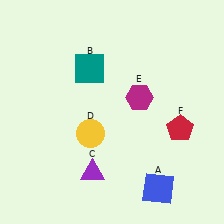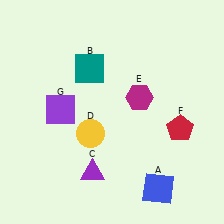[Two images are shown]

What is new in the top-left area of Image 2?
A purple square (G) was added in the top-left area of Image 2.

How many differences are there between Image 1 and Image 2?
There is 1 difference between the two images.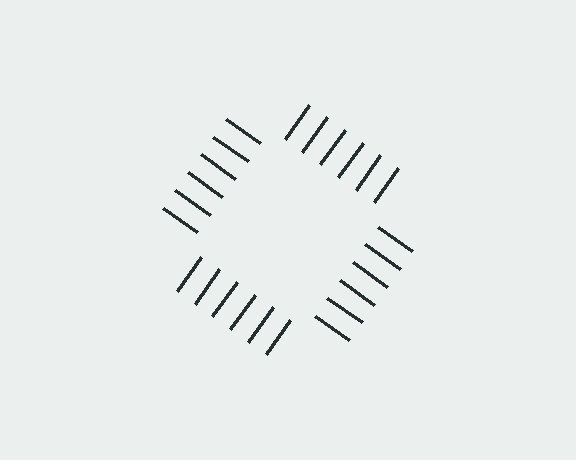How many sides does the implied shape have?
4 sides — the line-ends trace a square.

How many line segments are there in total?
24 — 6 along each of the 4 edges.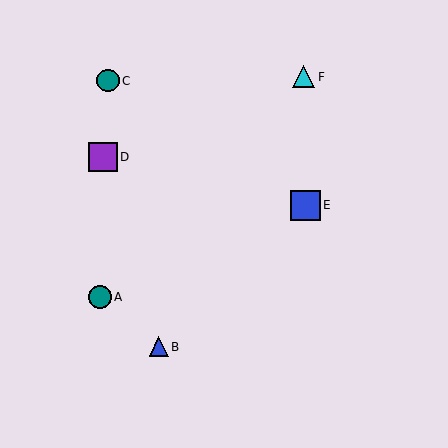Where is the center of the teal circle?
The center of the teal circle is at (100, 297).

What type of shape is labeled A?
Shape A is a teal circle.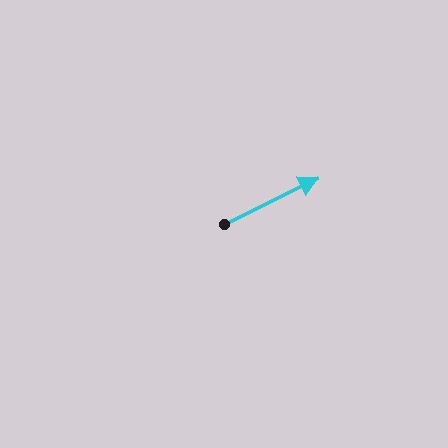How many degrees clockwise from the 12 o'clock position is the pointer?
Approximately 64 degrees.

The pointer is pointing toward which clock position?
Roughly 2 o'clock.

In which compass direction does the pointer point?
Northeast.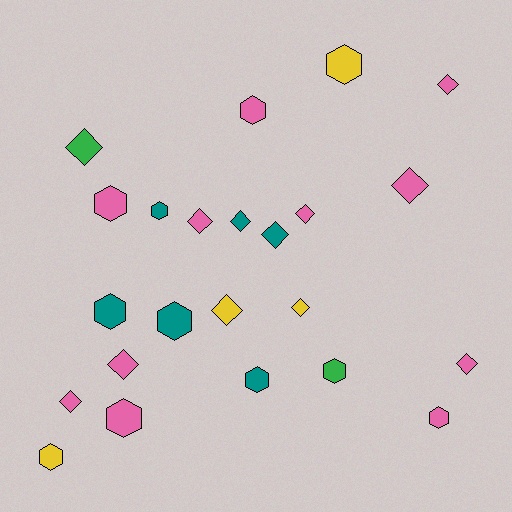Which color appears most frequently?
Pink, with 11 objects.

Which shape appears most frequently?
Diamond, with 12 objects.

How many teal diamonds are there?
There are 2 teal diamonds.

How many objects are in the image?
There are 23 objects.